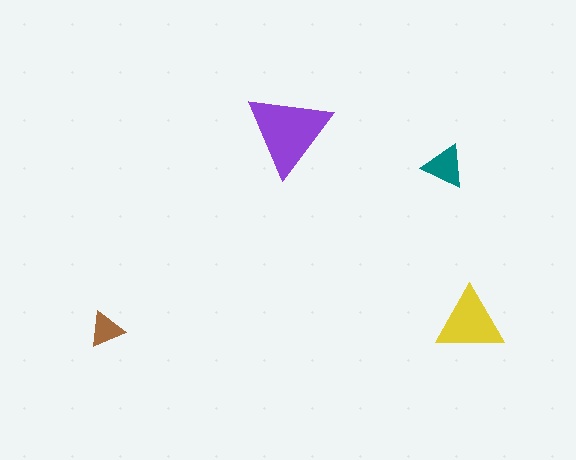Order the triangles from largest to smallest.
the purple one, the yellow one, the teal one, the brown one.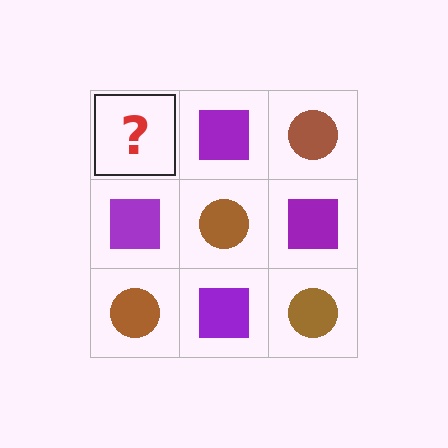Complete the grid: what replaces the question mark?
The question mark should be replaced with a brown circle.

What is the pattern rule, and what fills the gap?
The rule is that it alternates brown circle and purple square in a checkerboard pattern. The gap should be filled with a brown circle.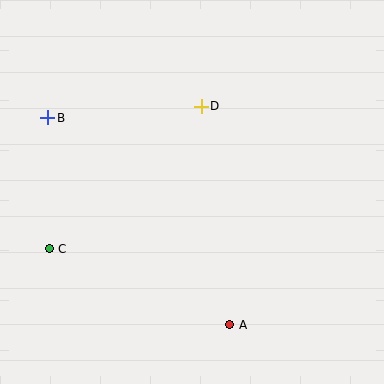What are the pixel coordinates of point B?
Point B is at (48, 118).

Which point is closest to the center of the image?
Point D at (201, 106) is closest to the center.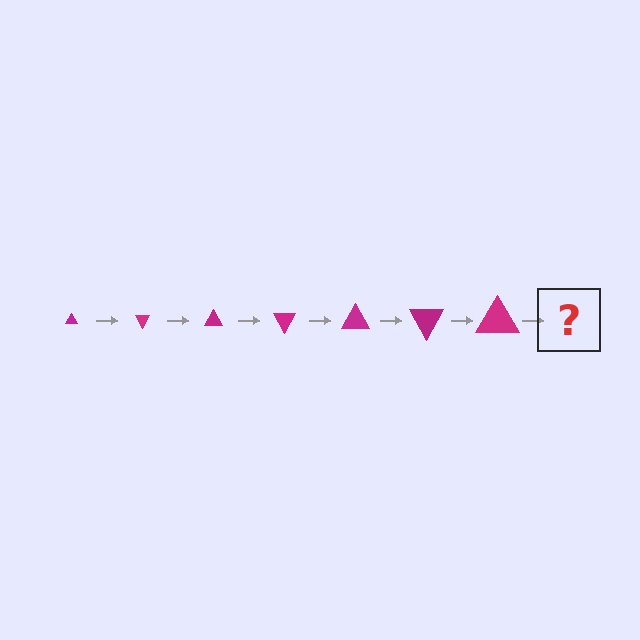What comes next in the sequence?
The next element should be a triangle, larger than the previous one and rotated 420 degrees from the start.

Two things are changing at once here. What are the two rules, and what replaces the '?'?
The two rules are that the triangle grows larger each step and it rotates 60 degrees each step. The '?' should be a triangle, larger than the previous one and rotated 420 degrees from the start.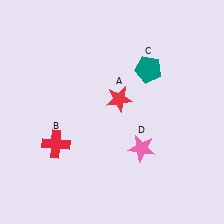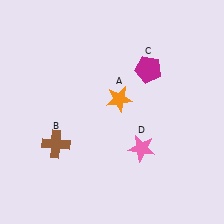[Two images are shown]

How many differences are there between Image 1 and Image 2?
There are 3 differences between the two images.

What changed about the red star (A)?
In Image 1, A is red. In Image 2, it changed to orange.